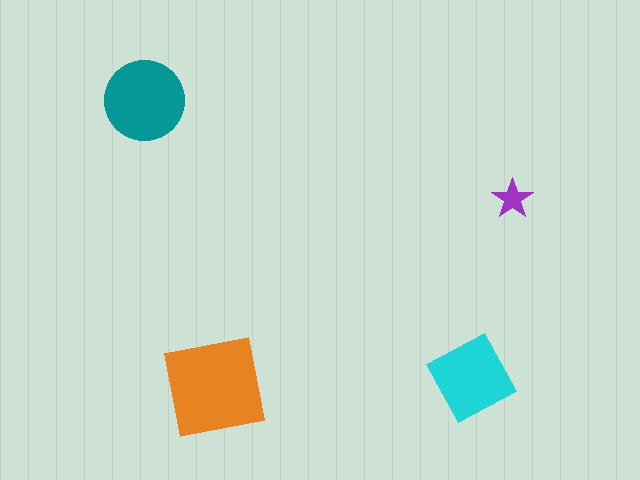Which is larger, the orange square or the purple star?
The orange square.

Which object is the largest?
The orange square.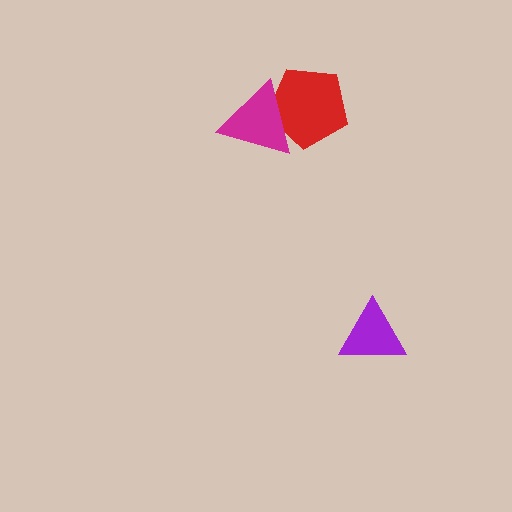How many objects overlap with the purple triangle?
0 objects overlap with the purple triangle.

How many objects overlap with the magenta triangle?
1 object overlaps with the magenta triangle.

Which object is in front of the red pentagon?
The magenta triangle is in front of the red pentagon.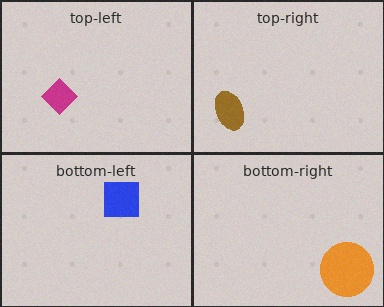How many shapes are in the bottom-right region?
1.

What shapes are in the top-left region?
The magenta diamond.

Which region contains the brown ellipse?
The top-right region.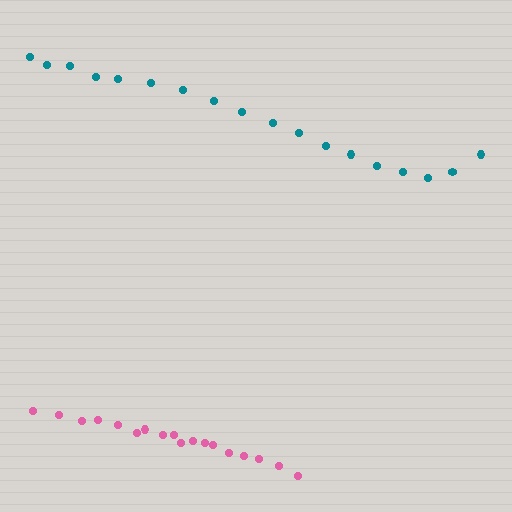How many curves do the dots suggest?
There are 2 distinct paths.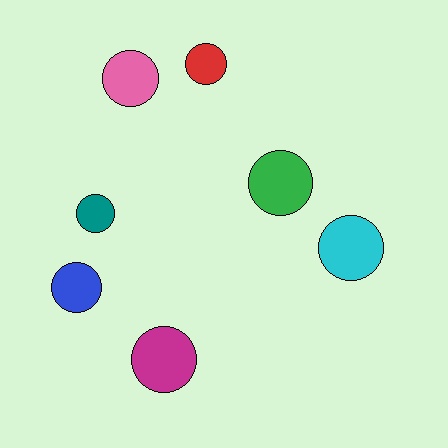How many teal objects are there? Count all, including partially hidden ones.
There is 1 teal object.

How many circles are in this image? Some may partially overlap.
There are 7 circles.